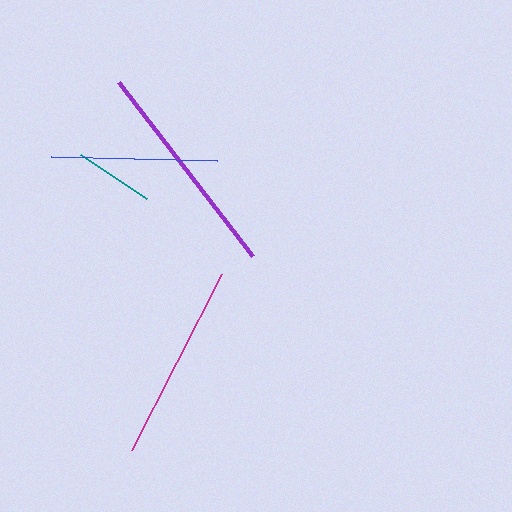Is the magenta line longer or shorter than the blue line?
The magenta line is longer than the blue line.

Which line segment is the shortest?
The teal line is the shortest at approximately 80 pixels.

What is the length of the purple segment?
The purple segment is approximately 220 pixels long.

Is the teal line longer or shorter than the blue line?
The blue line is longer than the teal line.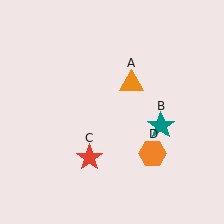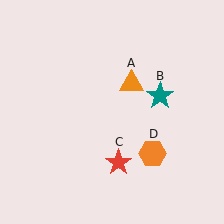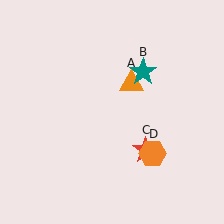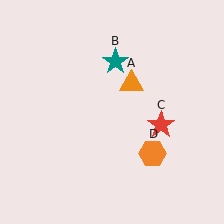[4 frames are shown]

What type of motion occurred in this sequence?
The teal star (object B), red star (object C) rotated counterclockwise around the center of the scene.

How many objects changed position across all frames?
2 objects changed position: teal star (object B), red star (object C).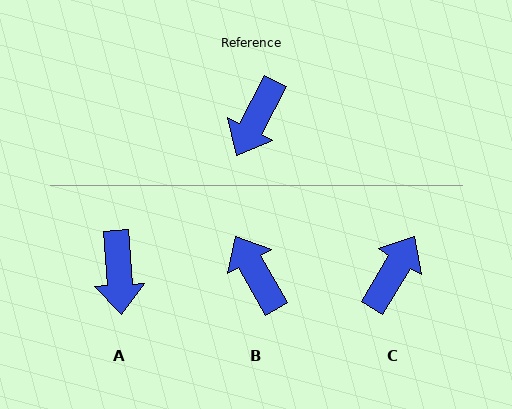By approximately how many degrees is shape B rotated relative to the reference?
Approximately 123 degrees clockwise.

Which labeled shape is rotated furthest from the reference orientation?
C, about 177 degrees away.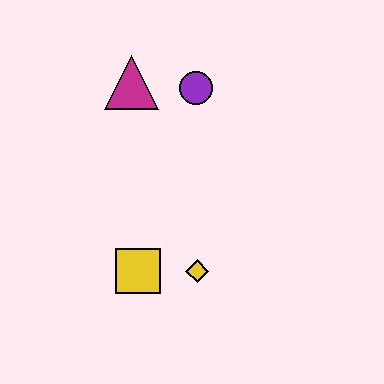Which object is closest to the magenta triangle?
The purple circle is closest to the magenta triangle.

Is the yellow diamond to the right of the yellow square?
Yes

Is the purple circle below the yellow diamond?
No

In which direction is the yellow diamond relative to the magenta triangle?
The yellow diamond is below the magenta triangle.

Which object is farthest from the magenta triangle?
The yellow diamond is farthest from the magenta triangle.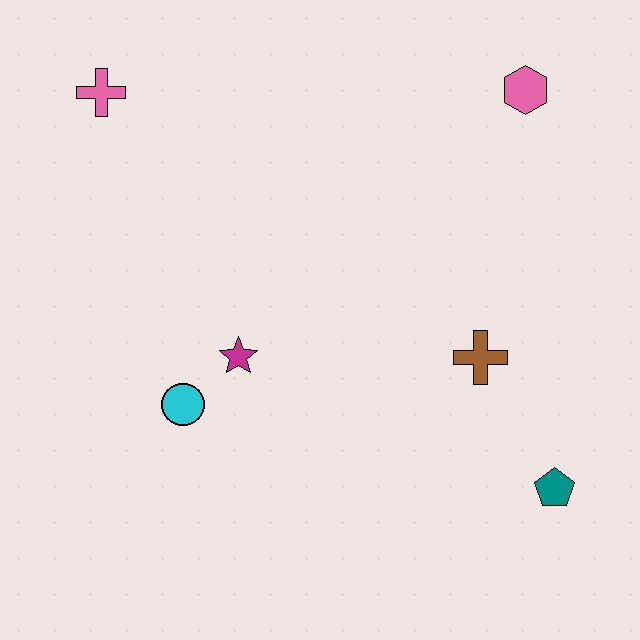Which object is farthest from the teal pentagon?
The pink cross is farthest from the teal pentagon.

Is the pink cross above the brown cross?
Yes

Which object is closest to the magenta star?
The cyan circle is closest to the magenta star.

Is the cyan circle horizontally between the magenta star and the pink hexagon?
No